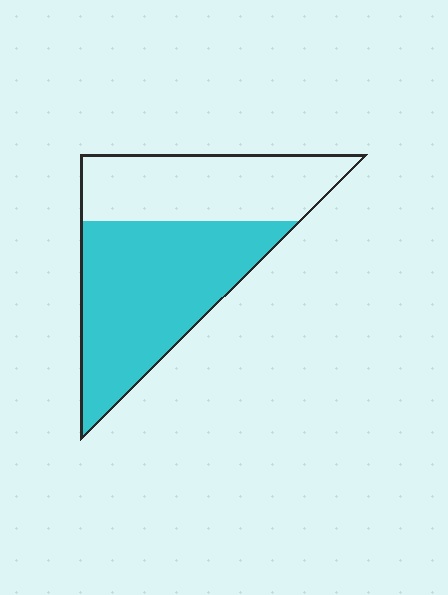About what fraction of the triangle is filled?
About three fifths (3/5).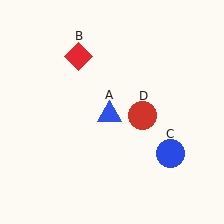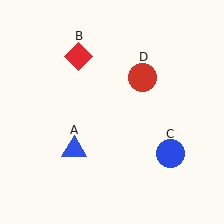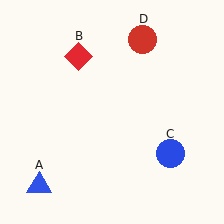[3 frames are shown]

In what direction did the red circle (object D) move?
The red circle (object D) moved up.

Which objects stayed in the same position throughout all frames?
Red diamond (object B) and blue circle (object C) remained stationary.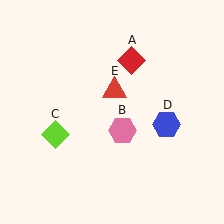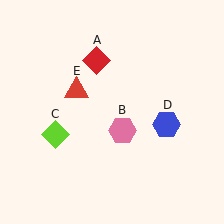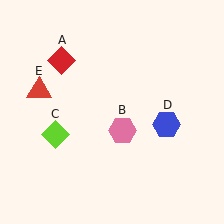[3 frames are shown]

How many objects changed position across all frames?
2 objects changed position: red diamond (object A), red triangle (object E).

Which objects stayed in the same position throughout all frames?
Pink hexagon (object B) and lime diamond (object C) and blue hexagon (object D) remained stationary.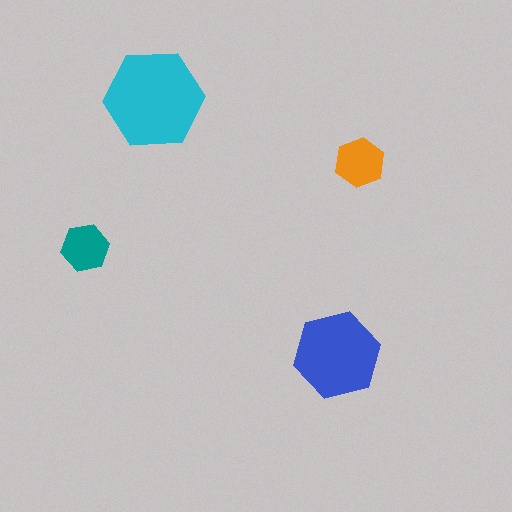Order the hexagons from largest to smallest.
the cyan one, the blue one, the orange one, the teal one.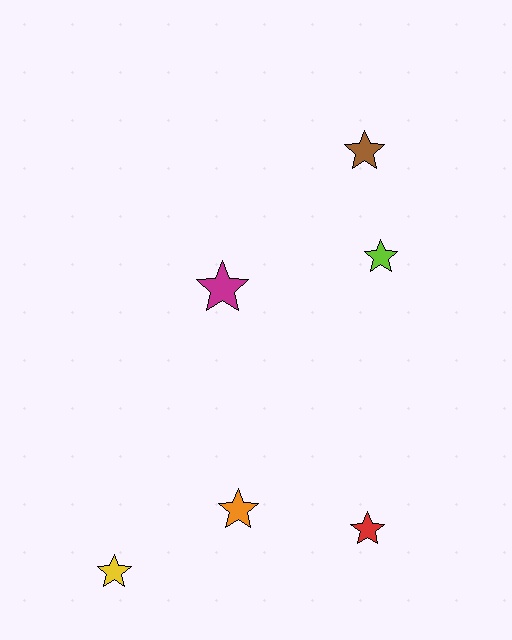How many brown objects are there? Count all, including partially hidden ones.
There is 1 brown object.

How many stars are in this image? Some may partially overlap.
There are 6 stars.